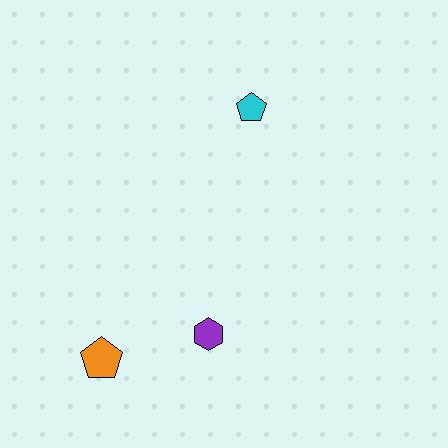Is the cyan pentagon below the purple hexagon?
No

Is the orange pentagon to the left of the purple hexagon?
Yes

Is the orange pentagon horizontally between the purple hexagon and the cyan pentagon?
No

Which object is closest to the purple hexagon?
The orange pentagon is closest to the purple hexagon.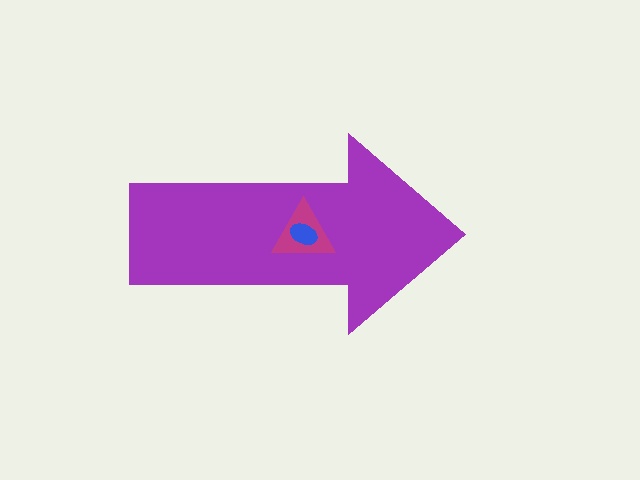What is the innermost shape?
The blue ellipse.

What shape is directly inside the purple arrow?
The magenta triangle.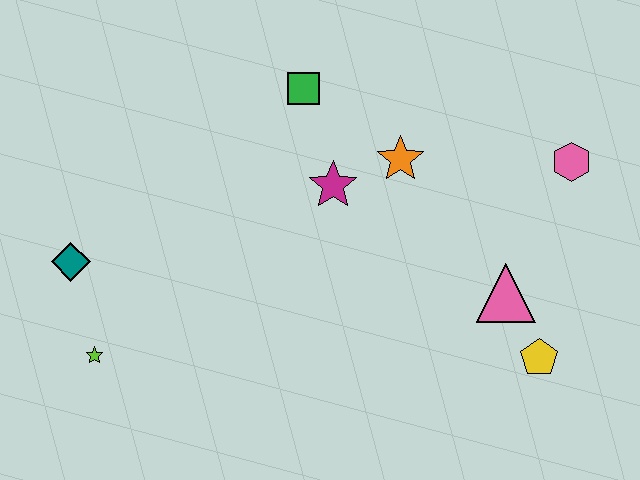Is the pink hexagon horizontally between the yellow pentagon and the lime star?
No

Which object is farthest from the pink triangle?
The teal diamond is farthest from the pink triangle.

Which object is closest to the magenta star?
The orange star is closest to the magenta star.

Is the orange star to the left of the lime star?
No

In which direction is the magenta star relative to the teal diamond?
The magenta star is to the right of the teal diamond.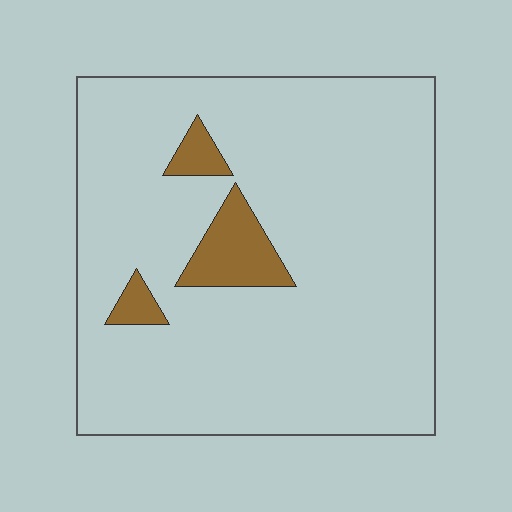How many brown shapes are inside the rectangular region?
3.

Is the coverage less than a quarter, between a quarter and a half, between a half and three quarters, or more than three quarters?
Less than a quarter.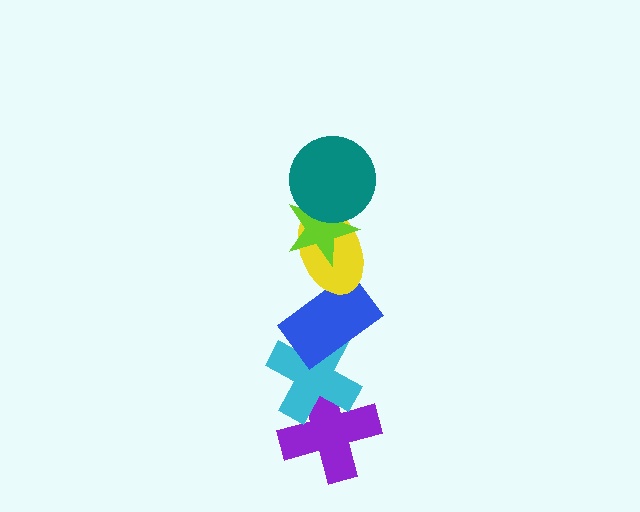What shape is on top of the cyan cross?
The blue rectangle is on top of the cyan cross.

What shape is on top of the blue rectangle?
The yellow ellipse is on top of the blue rectangle.